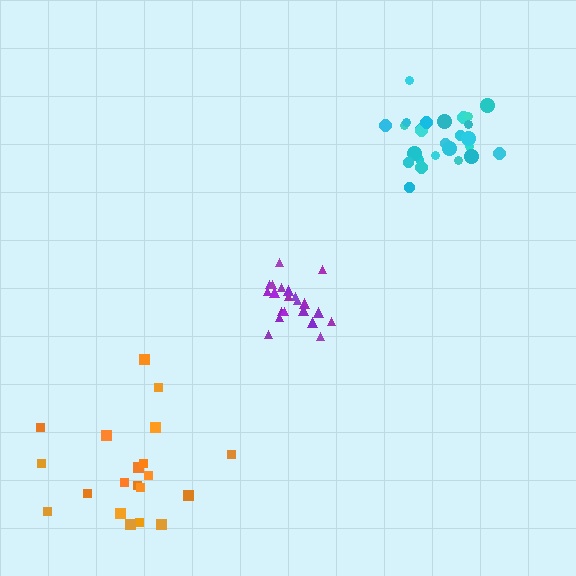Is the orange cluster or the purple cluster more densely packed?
Purple.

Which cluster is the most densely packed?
Cyan.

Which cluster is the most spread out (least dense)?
Orange.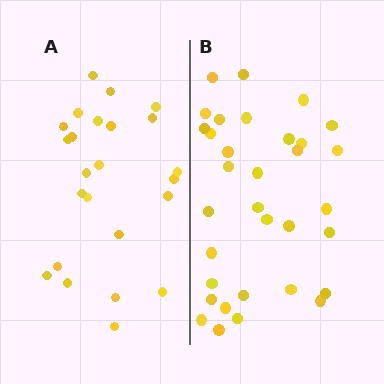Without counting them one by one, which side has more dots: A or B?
Region B (the right region) has more dots.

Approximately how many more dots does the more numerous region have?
Region B has roughly 8 or so more dots than region A.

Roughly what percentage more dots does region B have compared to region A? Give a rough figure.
About 40% more.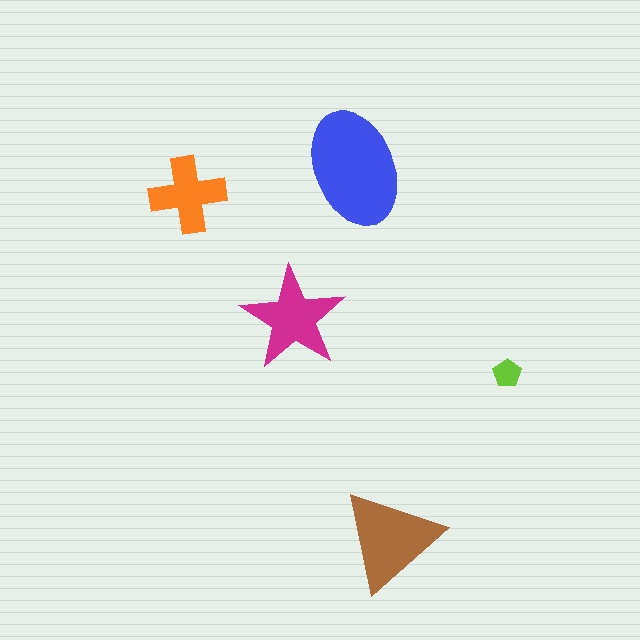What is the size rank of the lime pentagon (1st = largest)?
5th.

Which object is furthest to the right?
The lime pentagon is rightmost.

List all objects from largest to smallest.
The blue ellipse, the brown triangle, the magenta star, the orange cross, the lime pentagon.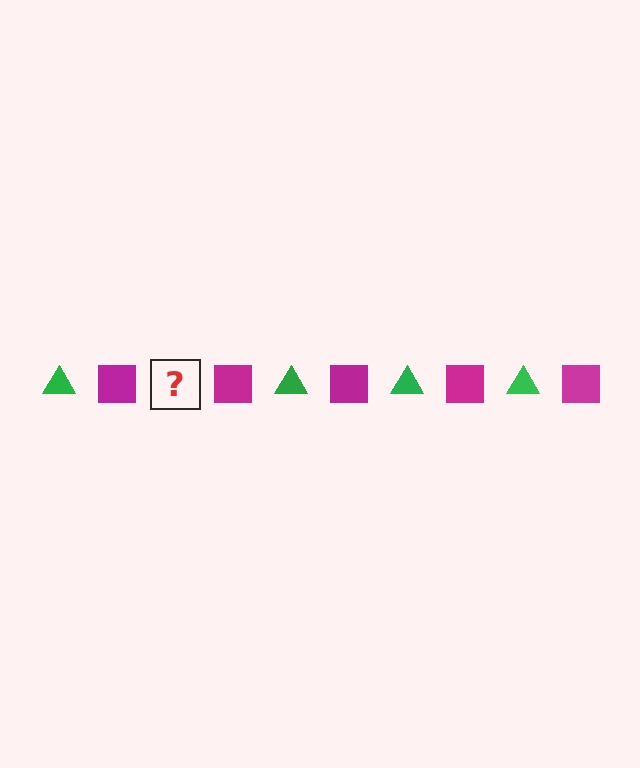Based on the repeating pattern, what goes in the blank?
The blank should be a green triangle.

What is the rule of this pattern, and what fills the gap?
The rule is that the pattern alternates between green triangle and magenta square. The gap should be filled with a green triangle.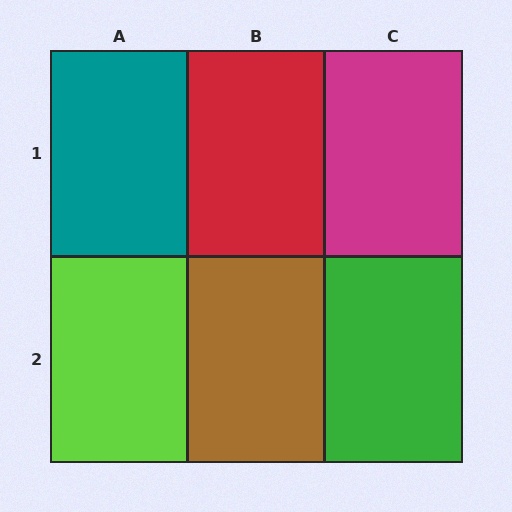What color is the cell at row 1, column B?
Red.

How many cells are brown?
1 cell is brown.